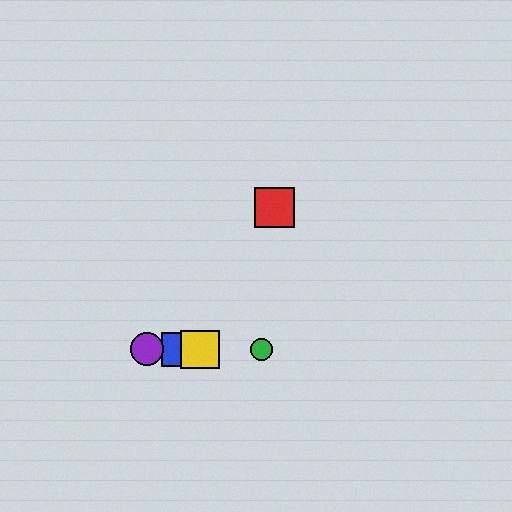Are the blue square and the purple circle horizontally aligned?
Yes, both are at y≈349.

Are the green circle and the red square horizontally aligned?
No, the green circle is at y≈349 and the red square is at y≈208.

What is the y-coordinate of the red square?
The red square is at y≈208.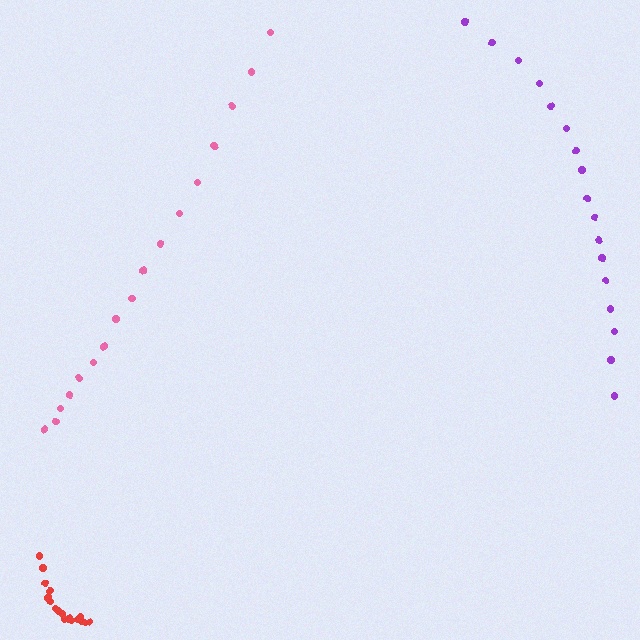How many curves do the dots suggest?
There are 3 distinct paths.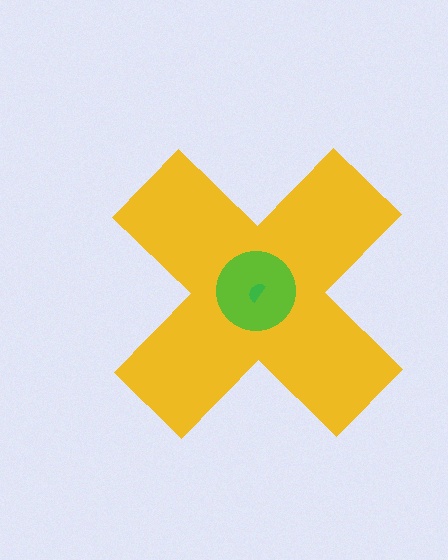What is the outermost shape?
The yellow cross.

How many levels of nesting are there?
3.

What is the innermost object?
The green semicircle.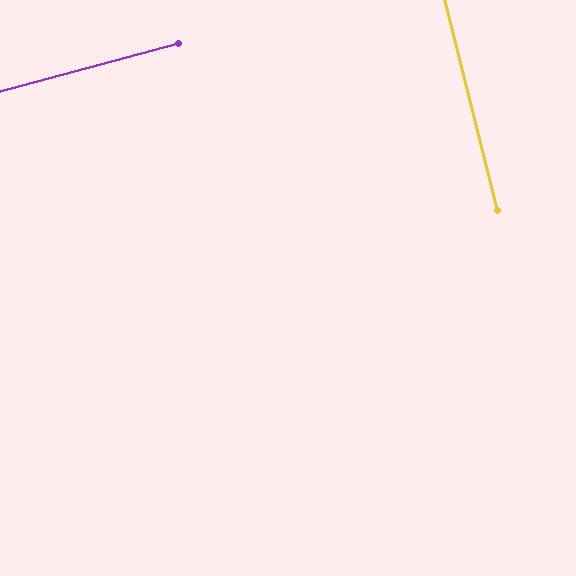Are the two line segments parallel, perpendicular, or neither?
Perpendicular — they meet at approximately 89°.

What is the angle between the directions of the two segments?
Approximately 89 degrees.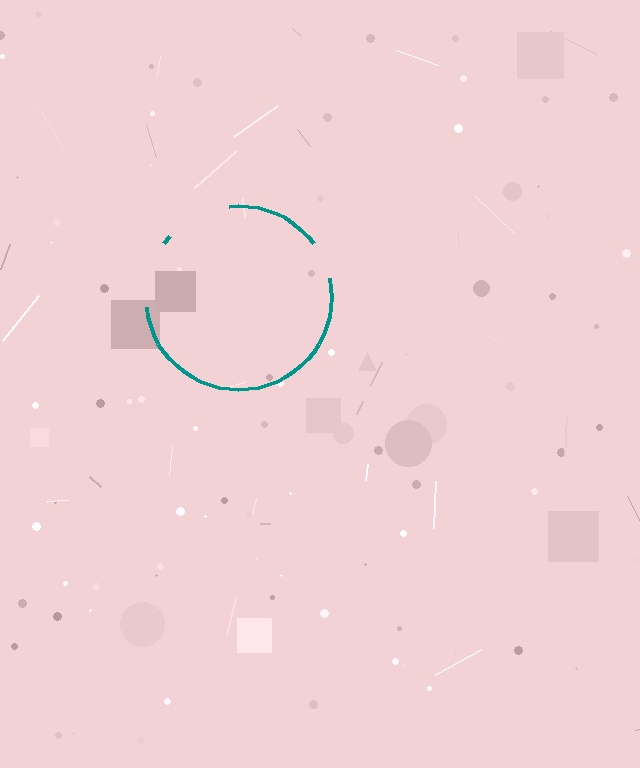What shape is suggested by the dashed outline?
The dashed outline suggests a circle.